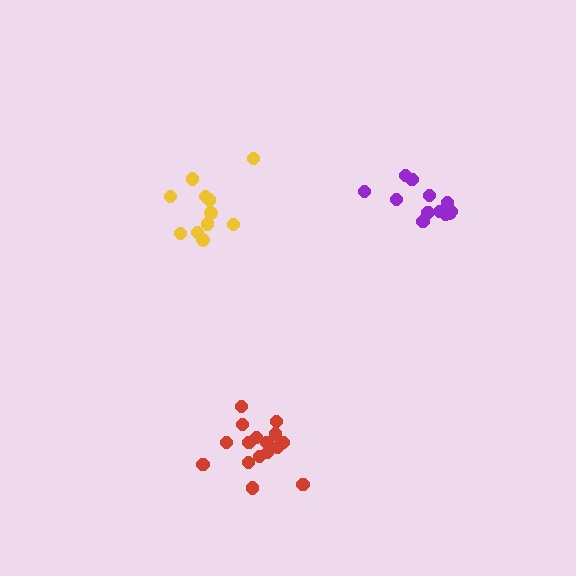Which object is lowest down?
The red cluster is bottommost.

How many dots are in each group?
Group 1: 12 dots, Group 2: 11 dots, Group 3: 16 dots (39 total).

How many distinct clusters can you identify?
There are 3 distinct clusters.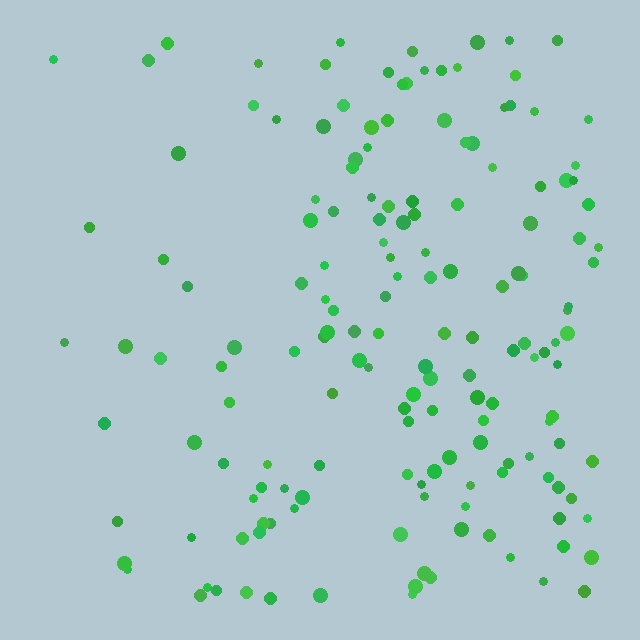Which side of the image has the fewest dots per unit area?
The left.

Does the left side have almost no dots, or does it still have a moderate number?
Still a moderate number, just noticeably fewer than the right.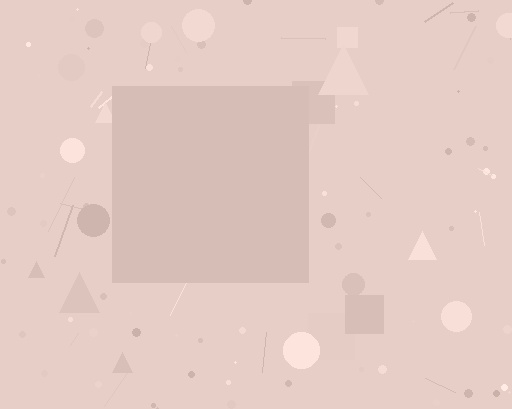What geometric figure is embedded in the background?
A square is embedded in the background.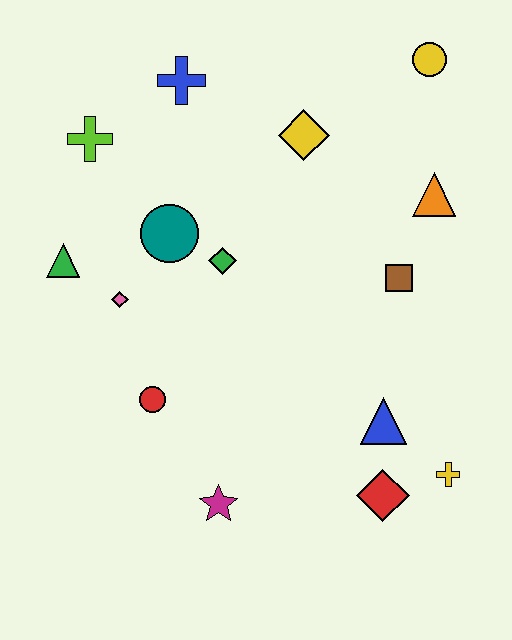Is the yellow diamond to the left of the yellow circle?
Yes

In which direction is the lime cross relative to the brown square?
The lime cross is to the left of the brown square.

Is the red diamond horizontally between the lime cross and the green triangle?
No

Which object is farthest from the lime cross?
The yellow cross is farthest from the lime cross.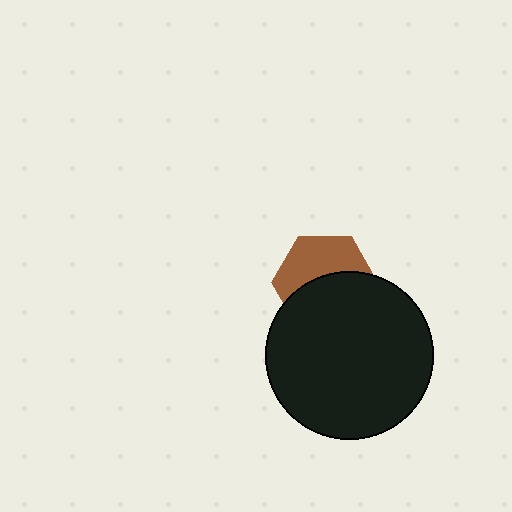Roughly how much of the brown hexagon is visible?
About half of it is visible (roughly 47%).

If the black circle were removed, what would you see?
You would see the complete brown hexagon.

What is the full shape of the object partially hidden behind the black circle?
The partially hidden object is a brown hexagon.